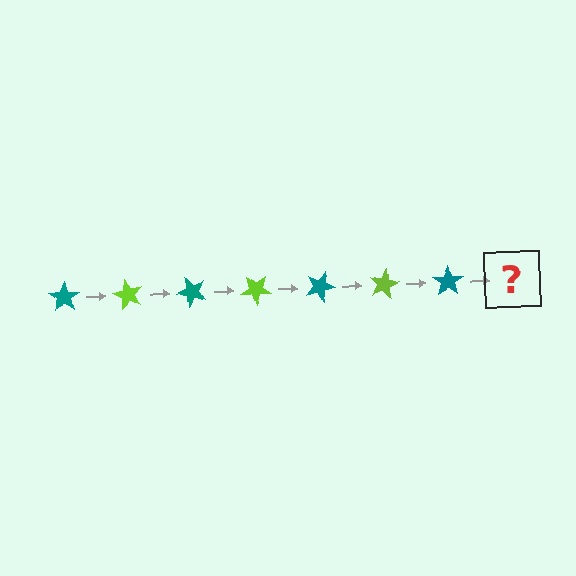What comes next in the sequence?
The next element should be a lime star, rotated 420 degrees from the start.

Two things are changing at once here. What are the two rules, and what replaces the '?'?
The two rules are that it rotates 60 degrees each step and the color cycles through teal and lime. The '?' should be a lime star, rotated 420 degrees from the start.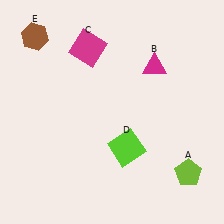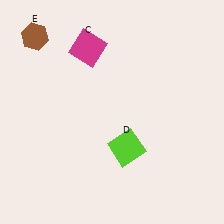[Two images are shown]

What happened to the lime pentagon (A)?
The lime pentagon (A) was removed in Image 2. It was in the bottom-right area of Image 1.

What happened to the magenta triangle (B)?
The magenta triangle (B) was removed in Image 2. It was in the top-right area of Image 1.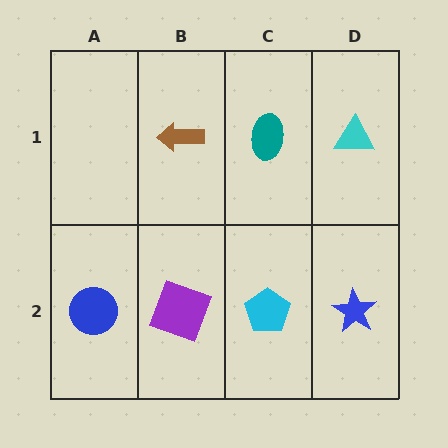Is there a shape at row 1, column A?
No, that cell is empty.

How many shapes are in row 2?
4 shapes.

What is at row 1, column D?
A cyan triangle.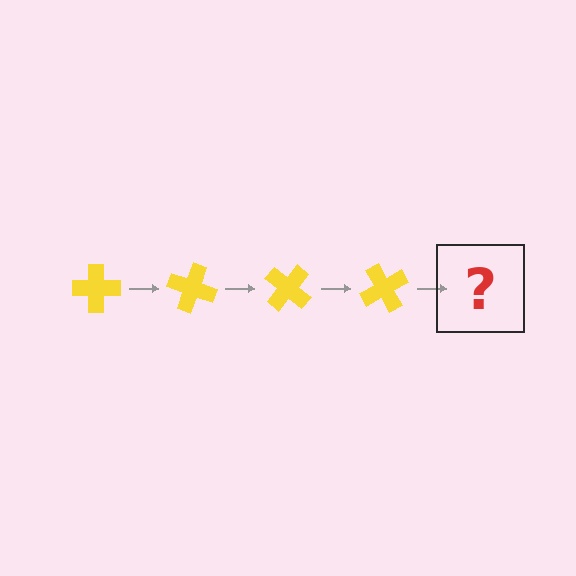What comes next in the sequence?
The next element should be a yellow cross rotated 80 degrees.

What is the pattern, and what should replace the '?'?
The pattern is that the cross rotates 20 degrees each step. The '?' should be a yellow cross rotated 80 degrees.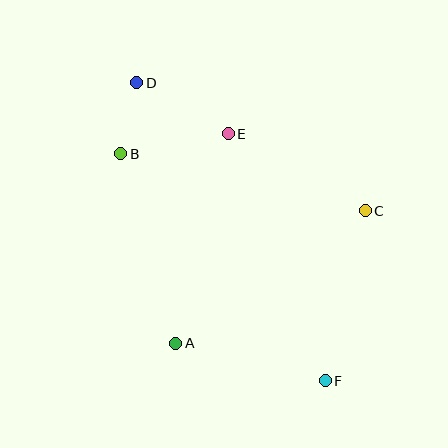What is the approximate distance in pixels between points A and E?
The distance between A and E is approximately 216 pixels.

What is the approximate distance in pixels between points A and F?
The distance between A and F is approximately 154 pixels.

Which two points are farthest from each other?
Points D and F are farthest from each other.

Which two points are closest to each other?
Points B and D are closest to each other.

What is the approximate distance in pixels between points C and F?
The distance between C and F is approximately 175 pixels.